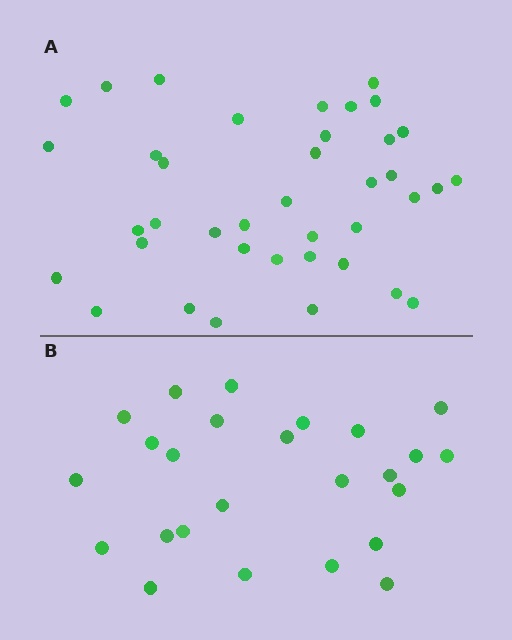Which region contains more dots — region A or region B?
Region A (the top region) has more dots.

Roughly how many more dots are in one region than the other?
Region A has approximately 15 more dots than region B.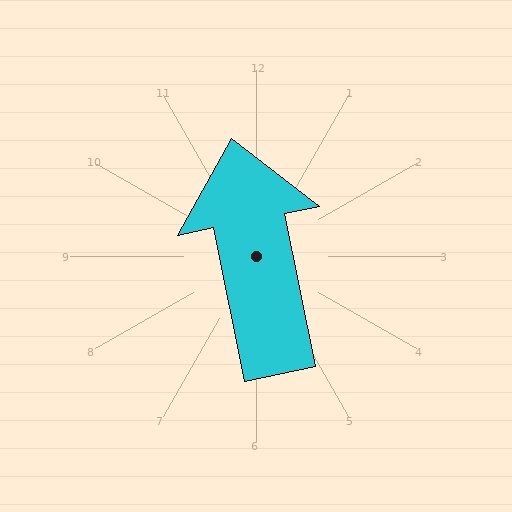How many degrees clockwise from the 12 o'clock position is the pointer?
Approximately 348 degrees.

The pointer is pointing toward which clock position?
Roughly 12 o'clock.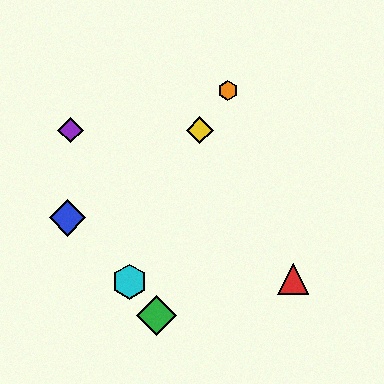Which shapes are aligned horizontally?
The yellow diamond, the purple diamond are aligned horizontally.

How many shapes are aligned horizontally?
2 shapes (the yellow diamond, the purple diamond) are aligned horizontally.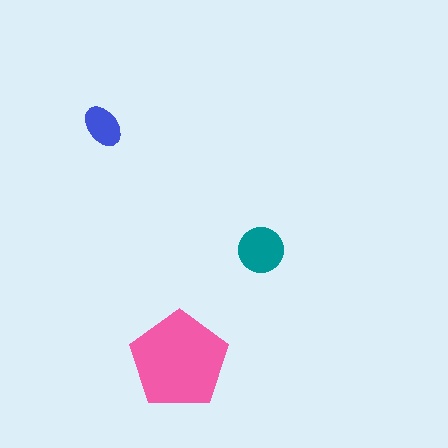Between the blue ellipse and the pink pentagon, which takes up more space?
The pink pentagon.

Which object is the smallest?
The blue ellipse.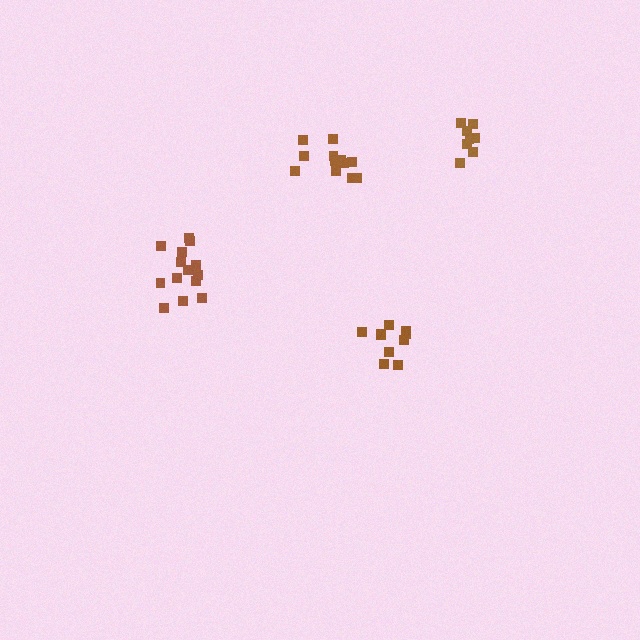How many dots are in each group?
Group 1: 14 dots, Group 2: 10 dots, Group 3: 12 dots, Group 4: 8 dots (44 total).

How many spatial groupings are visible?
There are 4 spatial groupings.